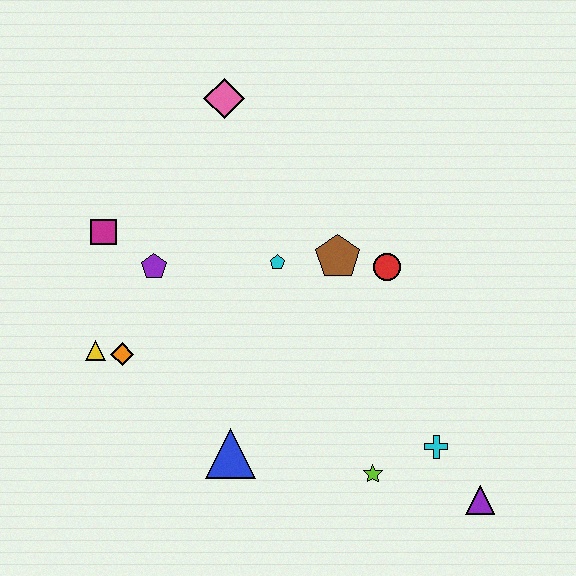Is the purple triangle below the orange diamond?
Yes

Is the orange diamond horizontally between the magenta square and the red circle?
Yes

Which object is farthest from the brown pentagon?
The purple triangle is farthest from the brown pentagon.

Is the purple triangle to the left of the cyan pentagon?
No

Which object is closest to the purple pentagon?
The magenta square is closest to the purple pentagon.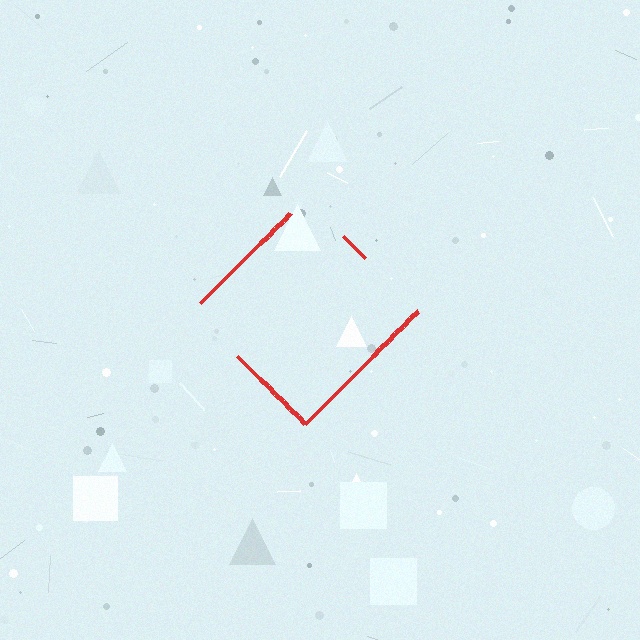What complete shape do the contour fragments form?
The contour fragments form a diamond.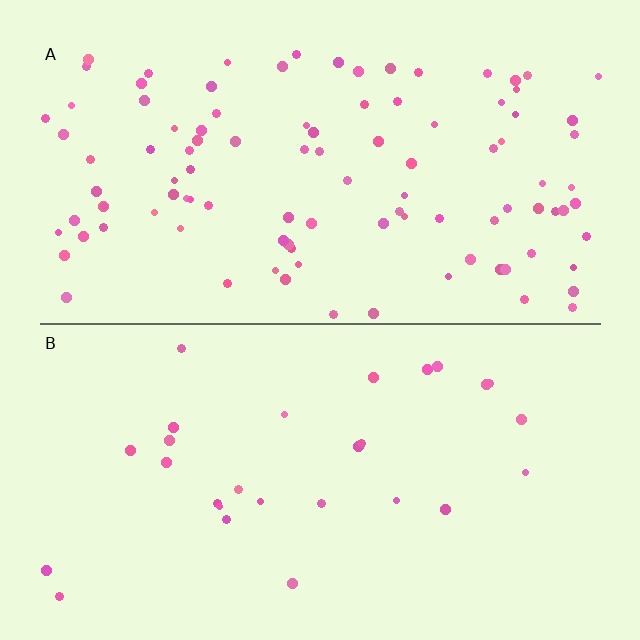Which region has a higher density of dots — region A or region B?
A (the top).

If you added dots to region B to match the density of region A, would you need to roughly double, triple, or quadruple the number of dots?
Approximately triple.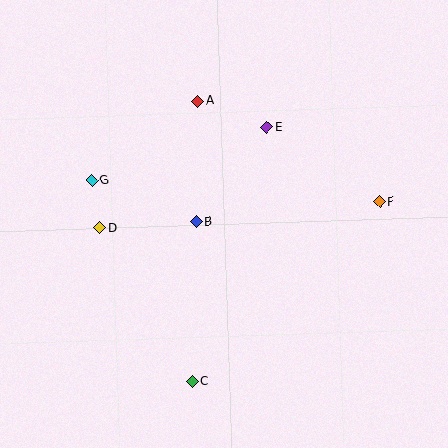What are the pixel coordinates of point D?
Point D is at (100, 228).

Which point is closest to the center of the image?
Point B at (196, 222) is closest to the center.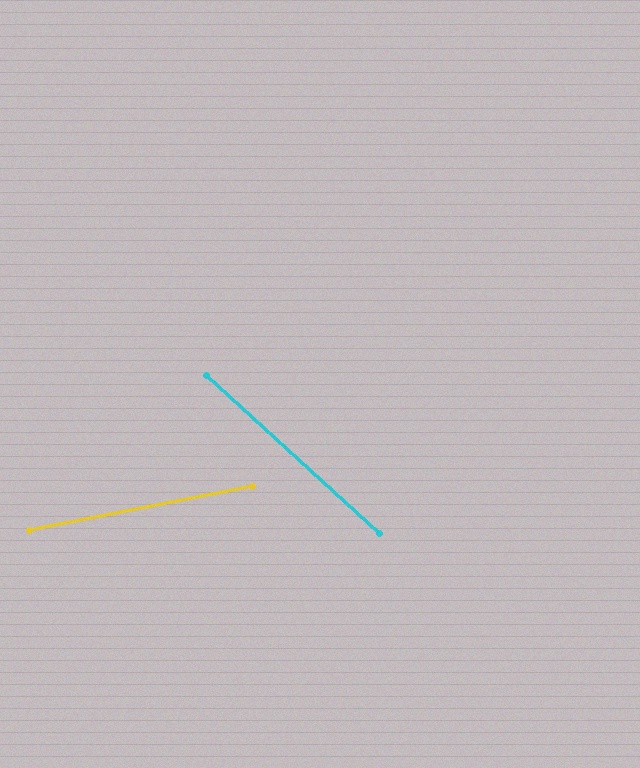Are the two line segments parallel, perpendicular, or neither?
Neither parallel nor perpendicular — they differ by about 53°.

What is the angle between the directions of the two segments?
Approximately 53 degrees.